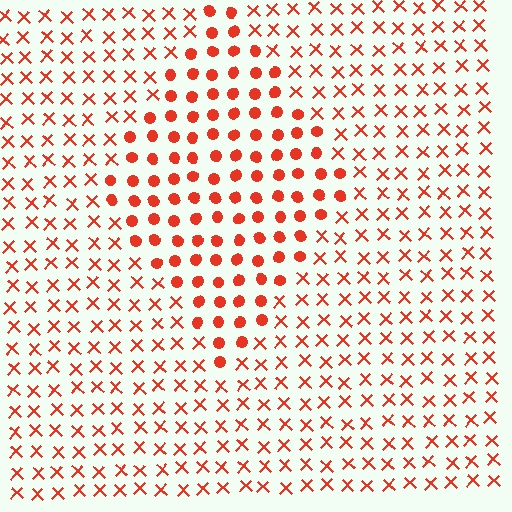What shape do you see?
I see a diamond.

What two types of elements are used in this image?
The image uses circles inside the diamond region and X marks outside it.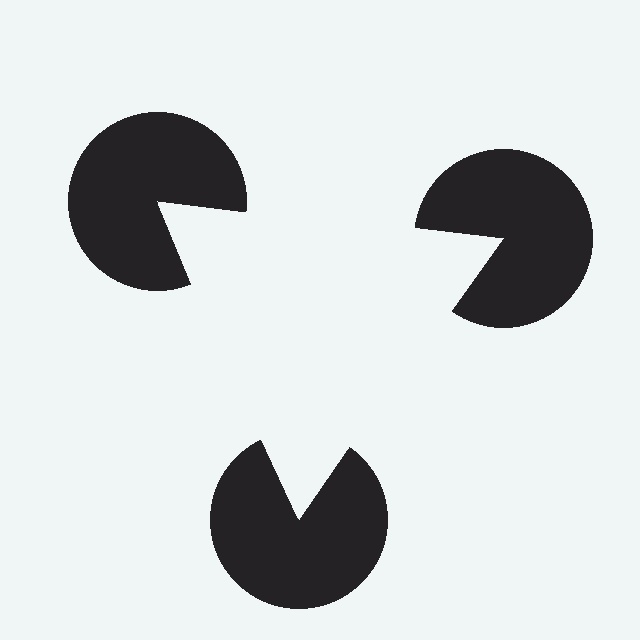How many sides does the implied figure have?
3 sides.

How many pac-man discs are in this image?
There are 3 — one at each vertex of the illusory triangle.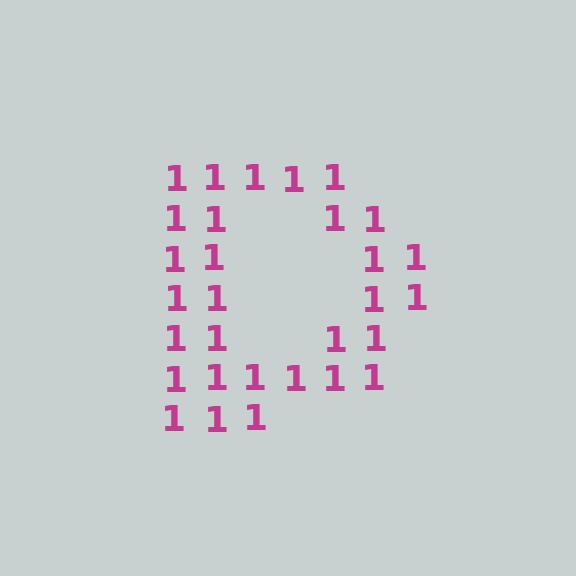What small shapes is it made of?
It is made of small digit 1's.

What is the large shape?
The large shape is the letter D.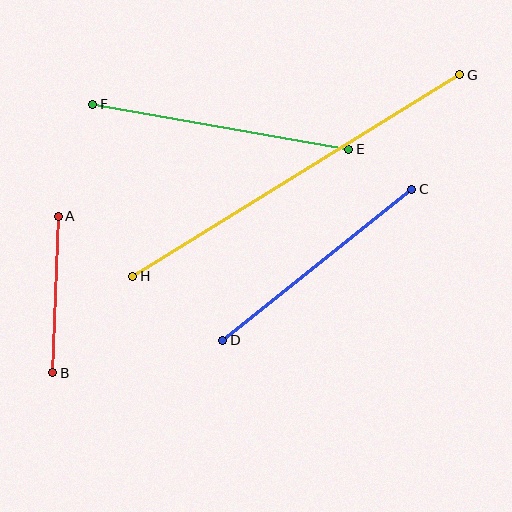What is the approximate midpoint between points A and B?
The midpoint is at approximately (56, 294) pixels.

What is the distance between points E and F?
The distance is approximately 260 pixels.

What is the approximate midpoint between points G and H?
The midpoint is at approximately (296, 175) pixels.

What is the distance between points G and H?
The distance is approximately 384 pixels.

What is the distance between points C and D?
The distance is approximately 242 pixels.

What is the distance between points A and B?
The distance is approximately 157 pixels.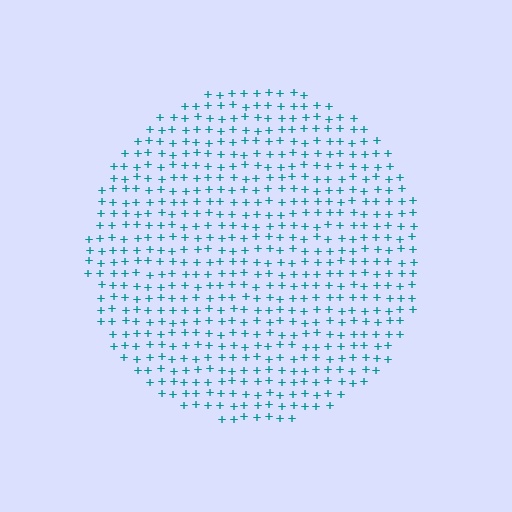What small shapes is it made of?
It is made of small plus signs.